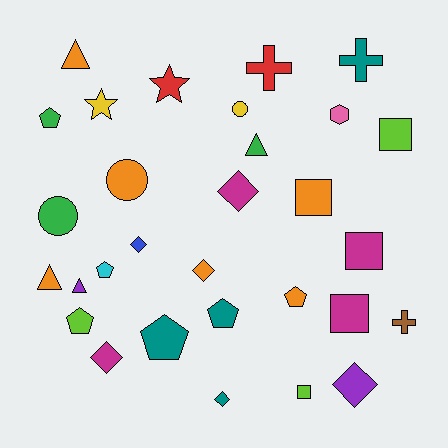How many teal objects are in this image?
There are 4 teal objects.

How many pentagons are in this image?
There are 6 pentagons.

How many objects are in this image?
There are 30 objects.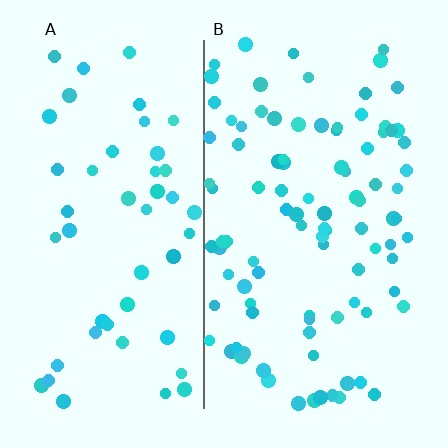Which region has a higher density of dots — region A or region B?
B (the right).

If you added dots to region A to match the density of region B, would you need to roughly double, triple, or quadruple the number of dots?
Approximately double.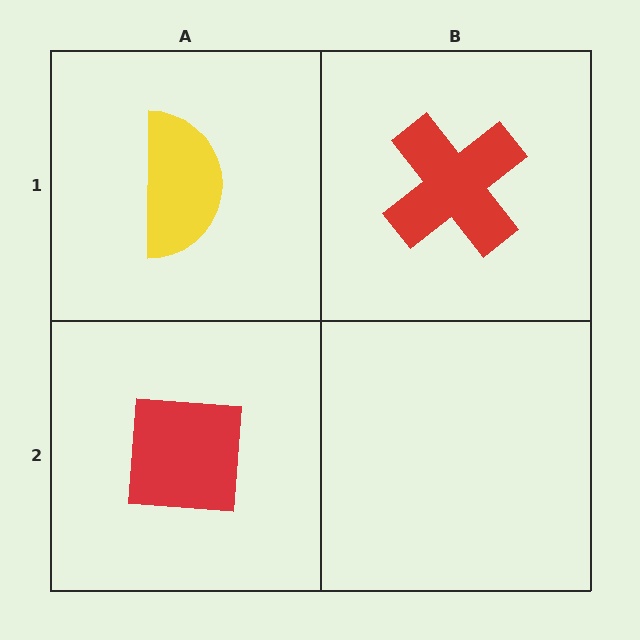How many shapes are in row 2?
1 shape.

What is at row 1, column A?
A yellow semicircle.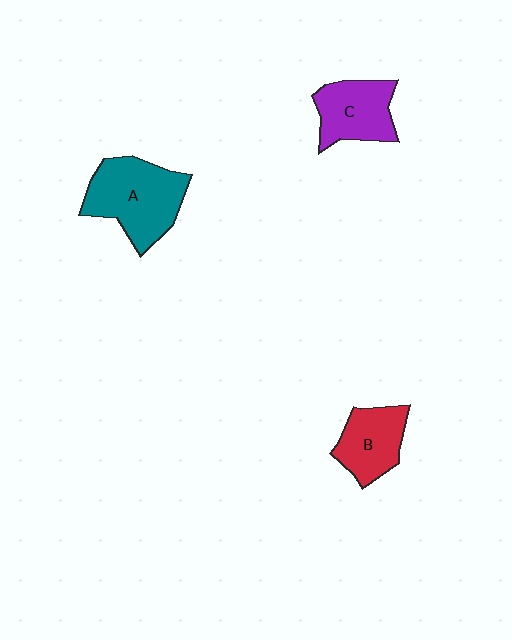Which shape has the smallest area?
Shape B (red).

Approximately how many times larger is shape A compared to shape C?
Approximately 1.4 times.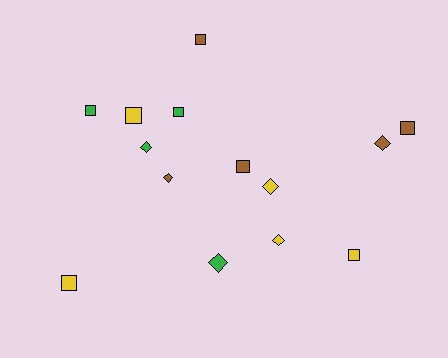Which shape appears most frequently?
Square, with 8 objects.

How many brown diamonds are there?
There are 2 brown diamonds.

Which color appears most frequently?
Yellow, with 5 objects.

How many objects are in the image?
There are 14 objects.